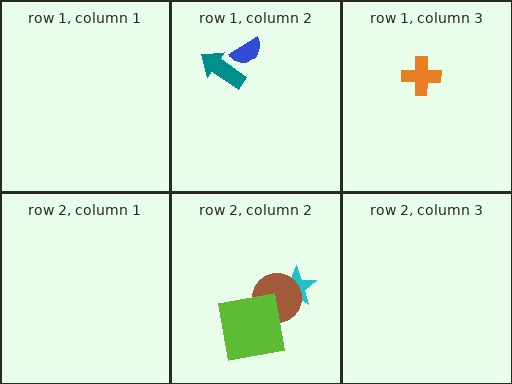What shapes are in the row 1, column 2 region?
The teal arrow, the blue semicircle.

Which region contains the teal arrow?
The row 1, column 2 region.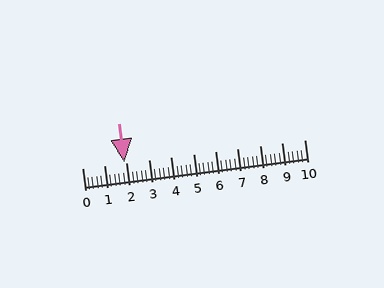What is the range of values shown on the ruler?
The ruler shows values from 0 to 10.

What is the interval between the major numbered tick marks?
The major tick marks are spaced 1 units apart.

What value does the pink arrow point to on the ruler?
The pink arrow points to approximately 1.9.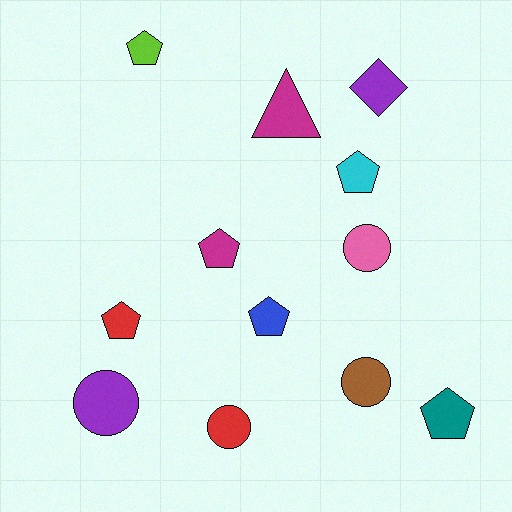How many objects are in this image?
There are 12 objects.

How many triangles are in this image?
There is 1 triangle.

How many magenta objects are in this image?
There are 2 magenta objects.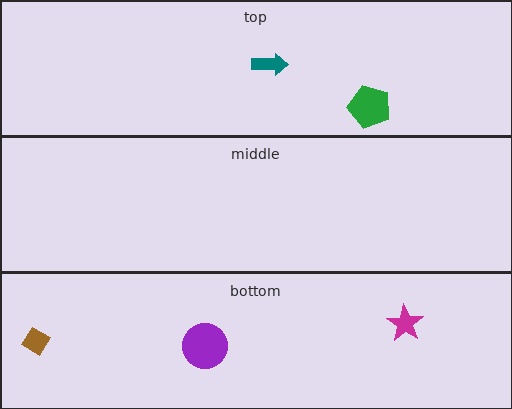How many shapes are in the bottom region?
3.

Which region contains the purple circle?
The bottom region.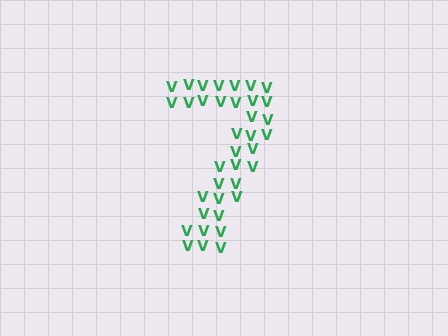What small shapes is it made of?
It is made of small letter V's.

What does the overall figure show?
The overall figure shows the digit 7.